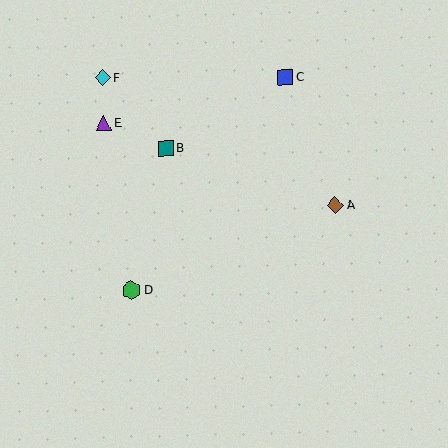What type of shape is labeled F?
Shape F is a cyan diamond.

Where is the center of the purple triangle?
The center of the purple triangle is at (104, 123).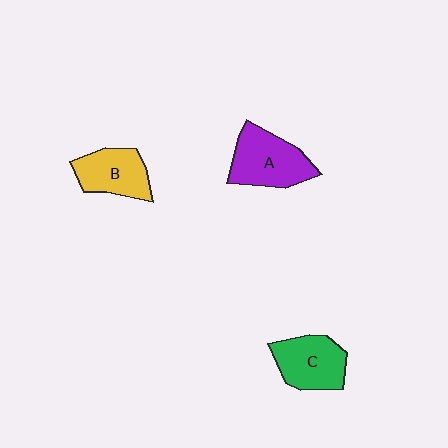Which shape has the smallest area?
Shape B (yellow).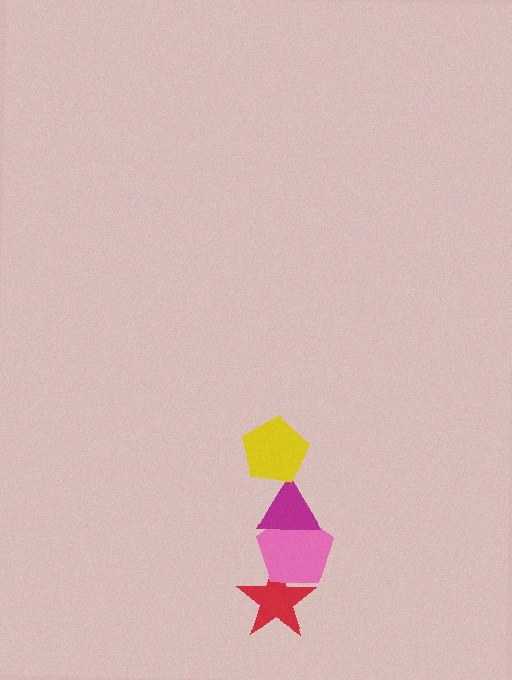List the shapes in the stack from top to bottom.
From top to bottom: the yellow pentagon, the magenta triangle, the pink pentagon, the red star.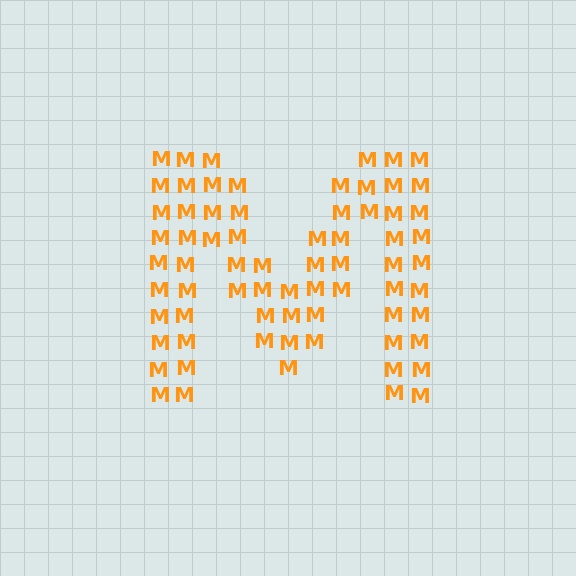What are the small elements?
The small elements are letter M's.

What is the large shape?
The large shape is the letter M.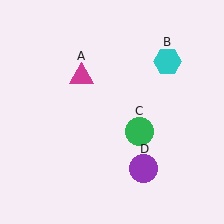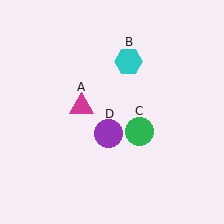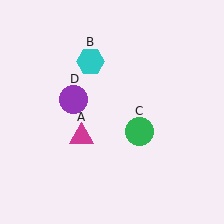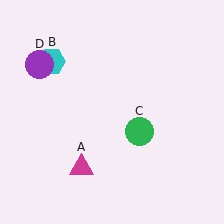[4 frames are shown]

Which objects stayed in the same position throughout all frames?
Green circle (object C) remained stationary.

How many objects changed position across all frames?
3 objects changed position: magenta triangle (object A), cyan hexagon (object B), purple circle (object D).